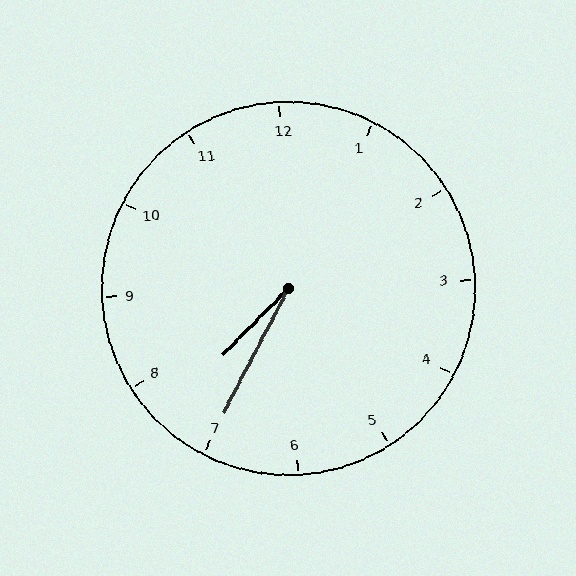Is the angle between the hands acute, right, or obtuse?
It is acute.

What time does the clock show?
7:35.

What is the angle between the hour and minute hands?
Approximately 18 degrees.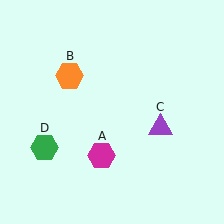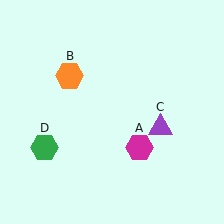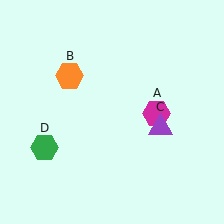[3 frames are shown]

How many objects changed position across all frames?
1 object changed position: magenta hexagon (object A).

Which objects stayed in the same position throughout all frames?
Orange hexagon (object B) and purple triangle (object C) and green hexagon (object D) remained stationary.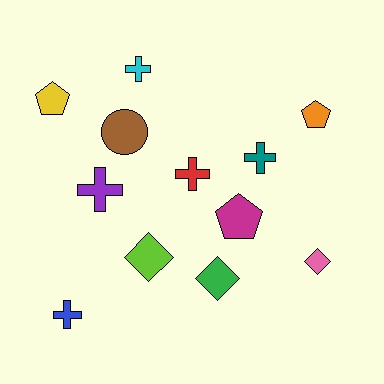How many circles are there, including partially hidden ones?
There is 1 circle.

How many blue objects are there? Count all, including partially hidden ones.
There is 1 blue object.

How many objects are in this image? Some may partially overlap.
There are 12 objects.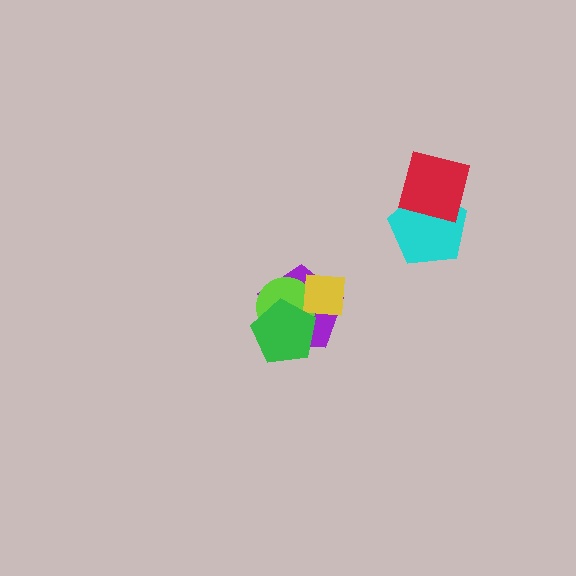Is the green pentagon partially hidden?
No, no other shape covers it.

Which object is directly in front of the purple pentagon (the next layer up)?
The lime circle is directly in front of the purple pentagon.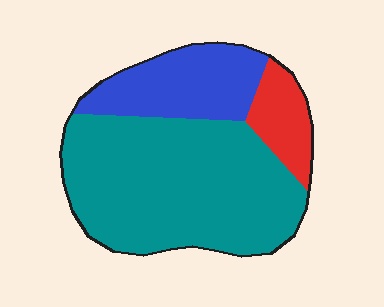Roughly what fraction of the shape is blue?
Blue covers about 25% of the shape.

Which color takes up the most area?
Teal, at roughly 65%.